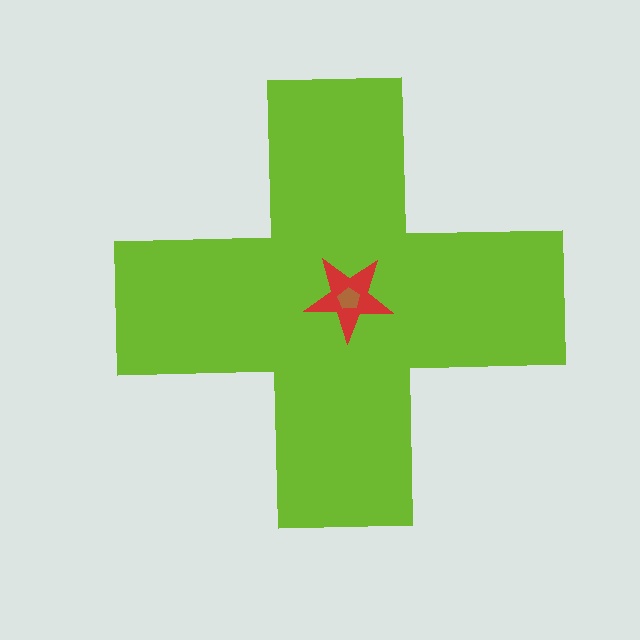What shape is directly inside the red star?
The brown pentagon.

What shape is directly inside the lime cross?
The red star.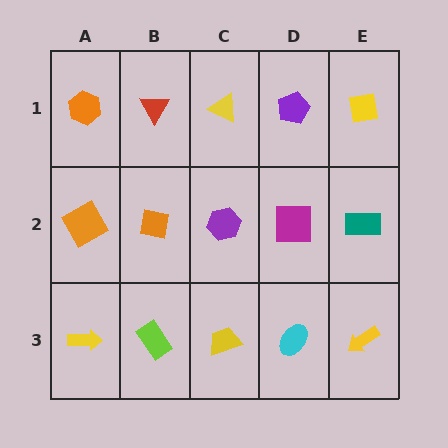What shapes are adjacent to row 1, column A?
An orange square (row 2, column A), a red triangle (row 1, column B).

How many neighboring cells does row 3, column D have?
3.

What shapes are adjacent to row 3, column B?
An orange square (row 2, column B), a yellow arrow (row 3, column A), a yellow trapezoid (row 3, column C).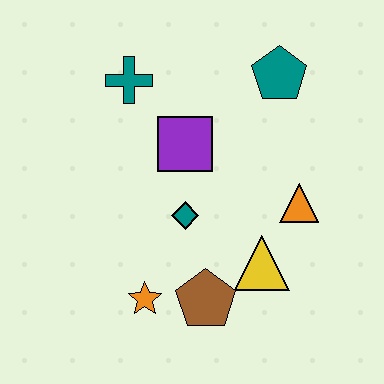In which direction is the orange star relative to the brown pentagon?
The orange star is to the left of the brown pentagon.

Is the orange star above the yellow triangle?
No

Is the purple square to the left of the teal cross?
No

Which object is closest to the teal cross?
The purple square is closest to the teal cross.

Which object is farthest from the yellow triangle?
The teal cross is farthest from the yellow triangle.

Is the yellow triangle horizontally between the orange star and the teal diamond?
No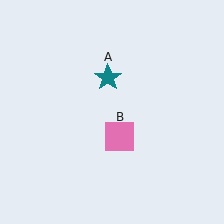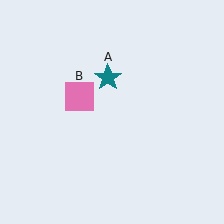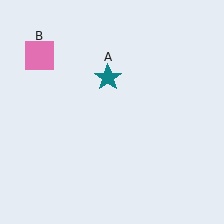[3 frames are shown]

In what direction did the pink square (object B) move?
The pink square (object B) moved up and to the left.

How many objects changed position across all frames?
1 object changed position: pink square (object B).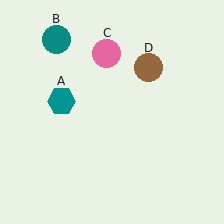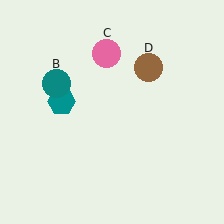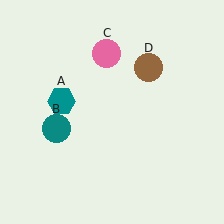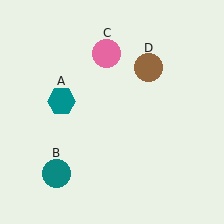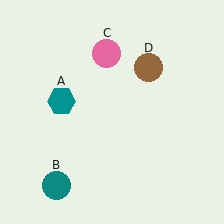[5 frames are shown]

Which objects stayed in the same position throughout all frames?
Teal hexagon (object A) and pink circle (object C) and brown circle (object D) remained stationary.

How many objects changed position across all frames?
1 object changed position: teal circle (object B).